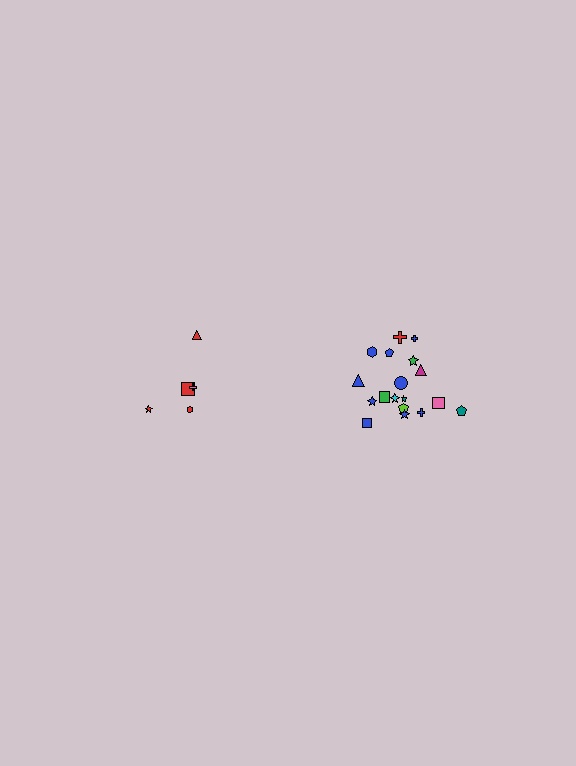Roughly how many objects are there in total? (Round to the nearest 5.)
Roughly 25 objects in total.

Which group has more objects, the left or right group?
The right group.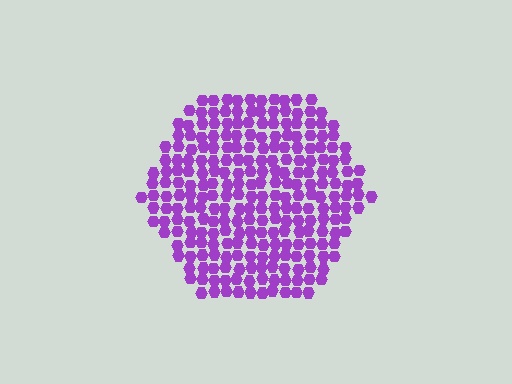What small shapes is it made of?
It is made of small hexagons.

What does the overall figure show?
The overall figure shows a hexagon.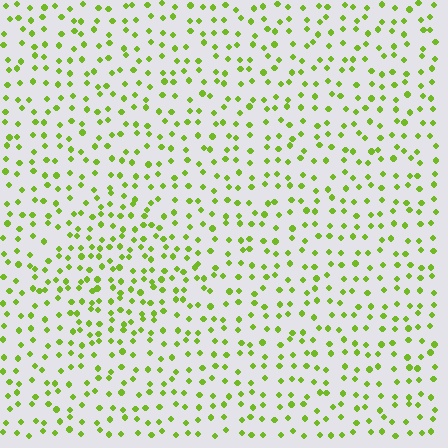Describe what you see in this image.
The image contains small lime elements arranged at two different densities. A diamond-shaped region is visible where the elements are more densely packed than the surrounding area.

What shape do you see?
I see a diamond.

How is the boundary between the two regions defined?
The boundary is defined by a change in element density (approximately 1.5x ratio). All elements are the same color, size, and shape.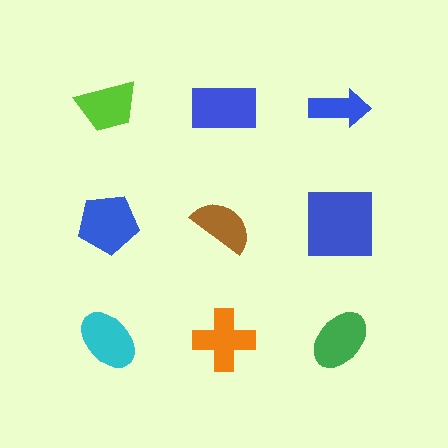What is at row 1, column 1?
A lime trapezoid.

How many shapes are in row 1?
3 shapes.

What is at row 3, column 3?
A green ellipse.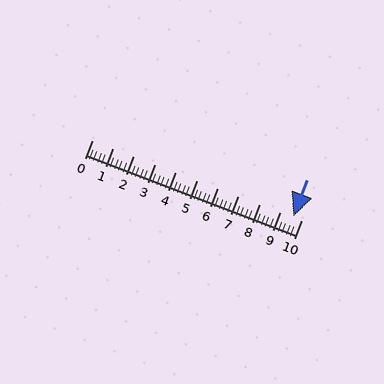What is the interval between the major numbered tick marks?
The major tick marks are spaced 1 units apart.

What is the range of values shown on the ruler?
The ruler shows values from 0 to 10.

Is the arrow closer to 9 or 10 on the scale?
The arrow is closer to 10.